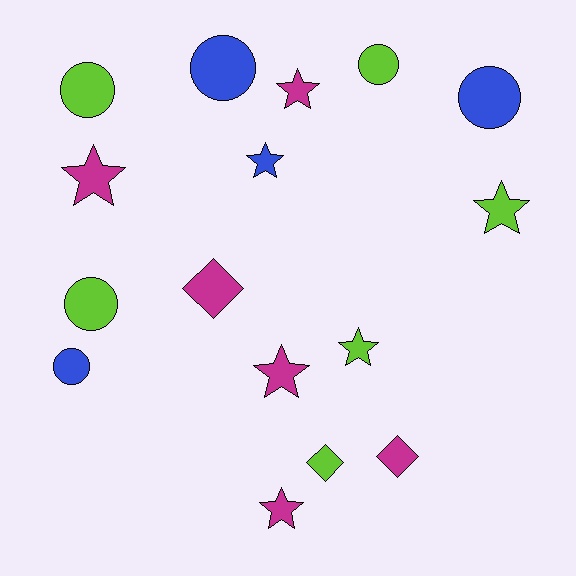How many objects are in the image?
There are 16 objects.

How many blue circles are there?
There are 3 blue circles.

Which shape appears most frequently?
Star, with 7 objects.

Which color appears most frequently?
Magenta, with 6 objects.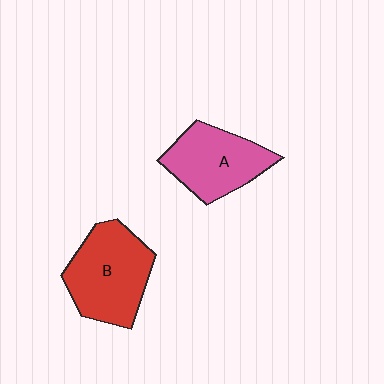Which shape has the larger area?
Shape B (red).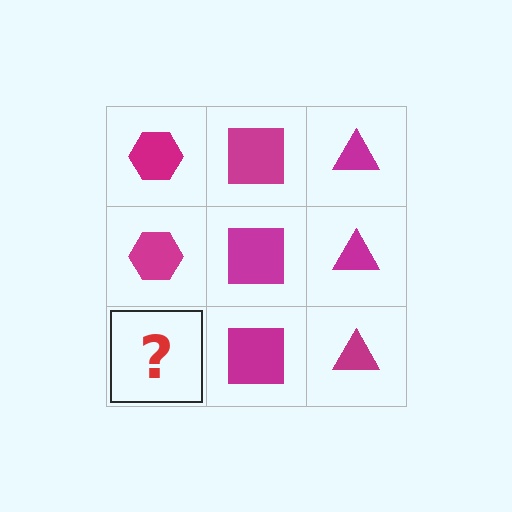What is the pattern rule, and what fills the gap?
The rule is that each column has a consistent shape. The gap should be filled with a magenta hexagon.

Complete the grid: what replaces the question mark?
The question mark should be replaced with a magenta hexagon.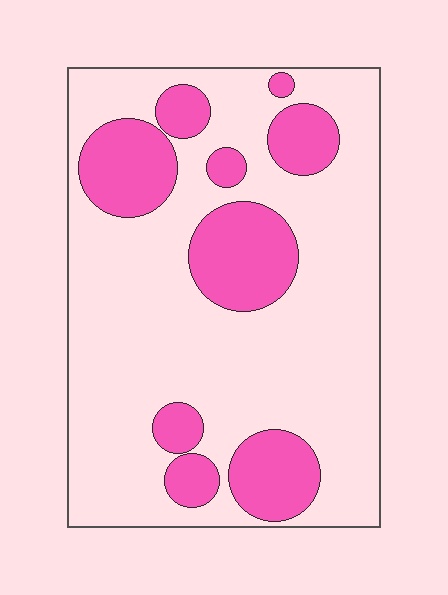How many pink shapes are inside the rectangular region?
9.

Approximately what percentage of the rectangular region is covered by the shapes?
Approximately 25%.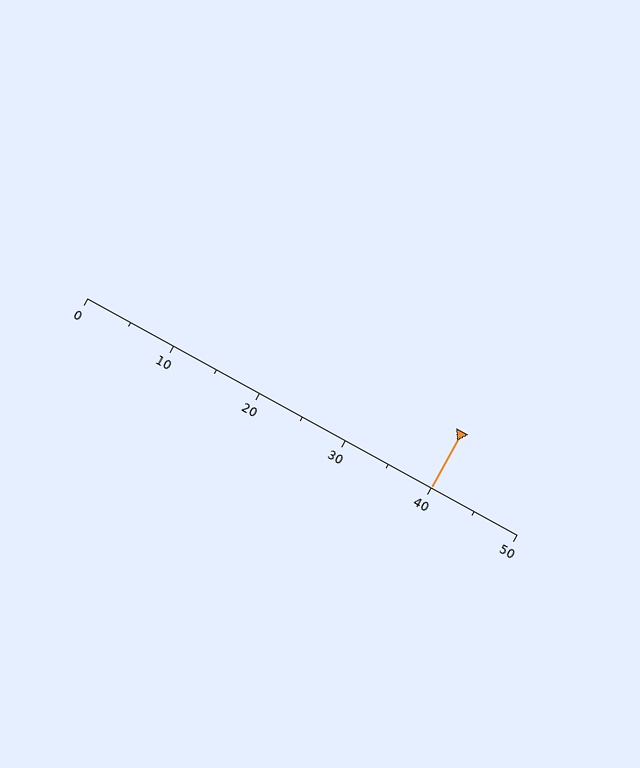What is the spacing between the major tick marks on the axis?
The major ticks are spaced 10 apart.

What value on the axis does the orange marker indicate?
The marker indicates approximately 40.